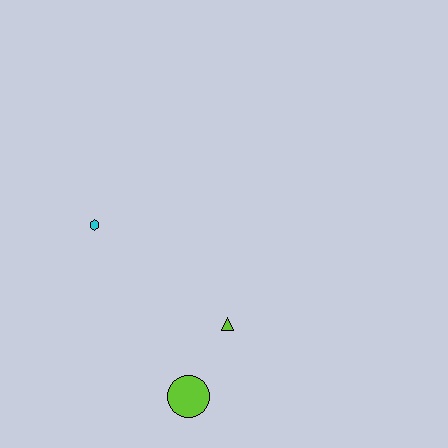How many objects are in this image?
There are 3 objects.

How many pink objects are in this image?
There are no pink objects.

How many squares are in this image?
There are no squares.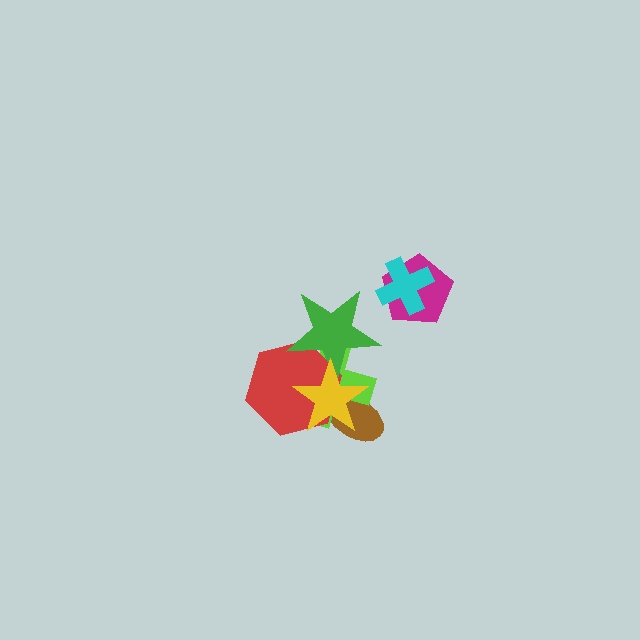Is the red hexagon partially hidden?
Yes, it is partially covered by another shape.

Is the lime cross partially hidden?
Yes, it is partially covered by another shape.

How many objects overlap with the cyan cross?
1 object overlaps with the cyan cross.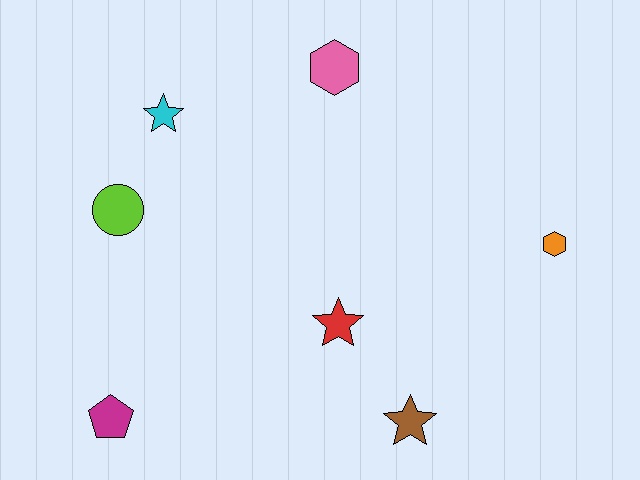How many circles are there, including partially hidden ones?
There is 1 circle.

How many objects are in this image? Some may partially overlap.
There are 7 objects.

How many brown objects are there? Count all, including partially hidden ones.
There is 1 brown object.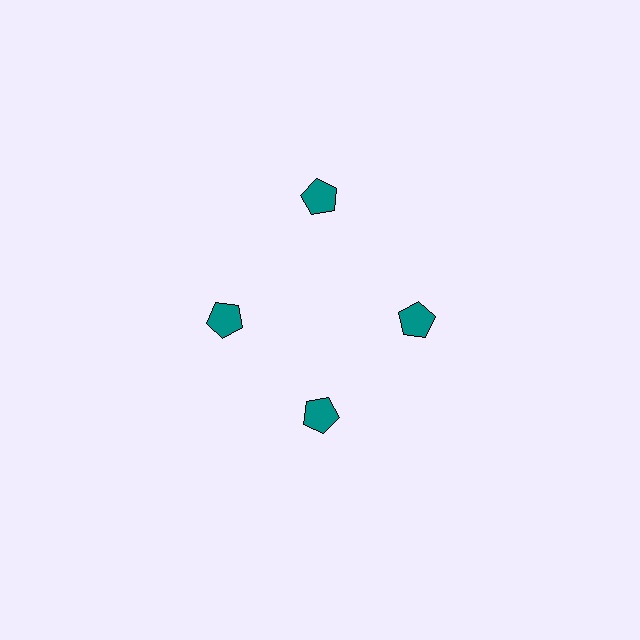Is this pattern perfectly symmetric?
No. The 4 teal pentagons are arranged in a ring, but one element near the 12 o'clock position is pushed outward from the center, breaking the 4-fold rotational symmetry.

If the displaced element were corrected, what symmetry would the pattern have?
It would have 4-fold rotational symmetry — the pattern would map onto itself every 90 degrees.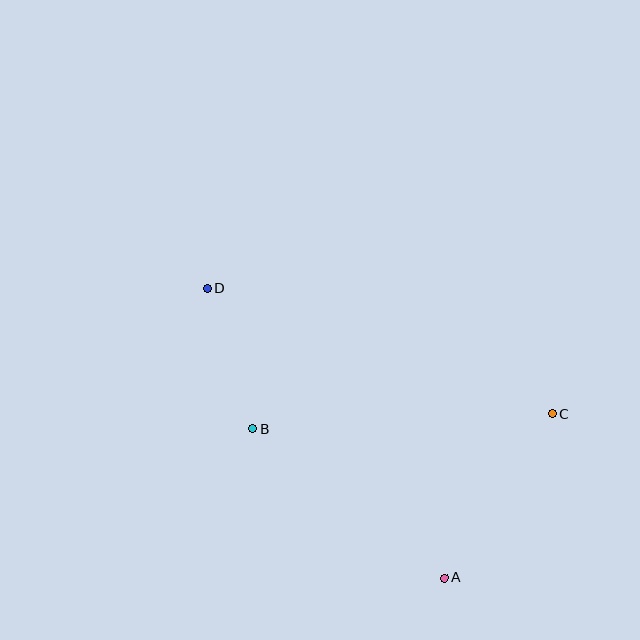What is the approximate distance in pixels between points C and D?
The distance between C and D is approximately 368 pixels.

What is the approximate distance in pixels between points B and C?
The distance between B and C is approximately 300 pixels.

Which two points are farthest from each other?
Points A and D are farthest from each other.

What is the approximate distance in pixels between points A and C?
The distance between A and C is approximately 197 pixels.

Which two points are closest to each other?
Points B and D are closest to each other.